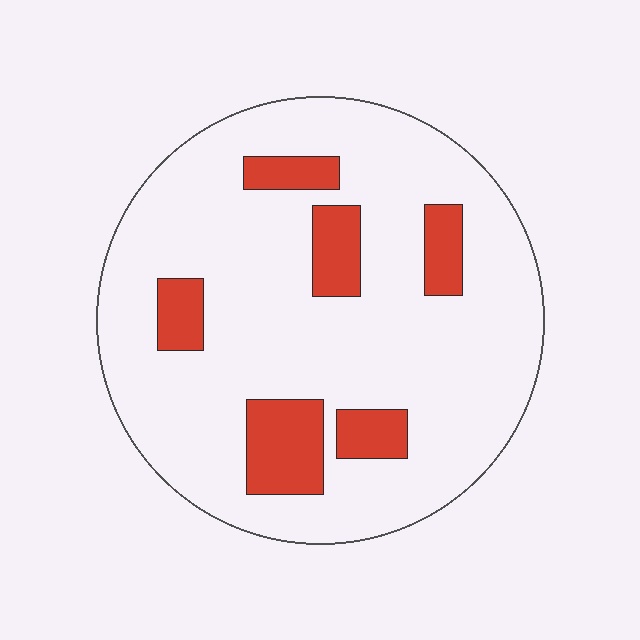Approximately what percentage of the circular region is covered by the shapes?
Approximately 15%.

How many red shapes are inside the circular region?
6.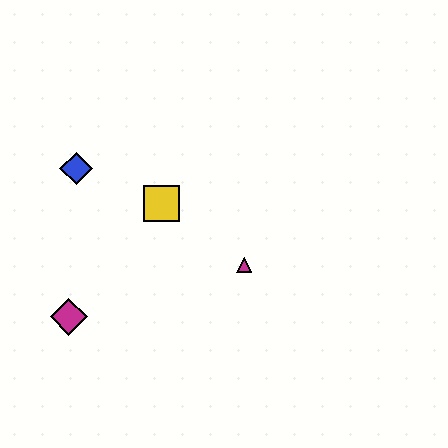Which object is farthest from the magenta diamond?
The magenta triangle is farthest from the magenta diamond.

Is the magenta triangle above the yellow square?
No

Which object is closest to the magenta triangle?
The yellow square is closest to the magenta triangle.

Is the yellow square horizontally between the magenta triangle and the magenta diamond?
Yes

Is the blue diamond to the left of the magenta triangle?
Yes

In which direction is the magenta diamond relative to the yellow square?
The magenta diamond is below the yellow square.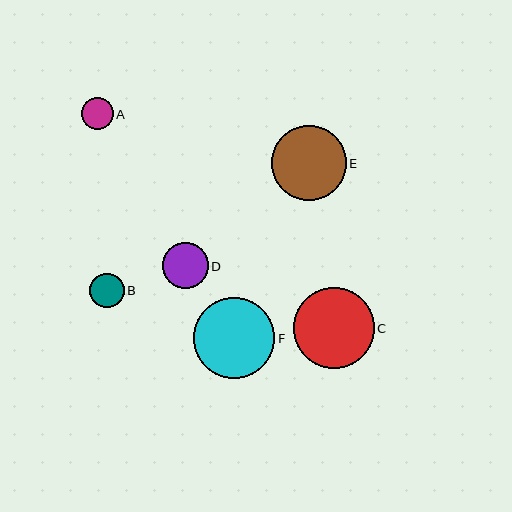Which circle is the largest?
Circle C is the largest with a size of approximately 81 pixels.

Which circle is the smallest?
Circle A is the smallest with a size of approximately 32 pixels.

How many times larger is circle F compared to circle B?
Circle F is approximately 2.4 times the size of circle B.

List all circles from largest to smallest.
From largest to smallest: C, F, E, D, B, A.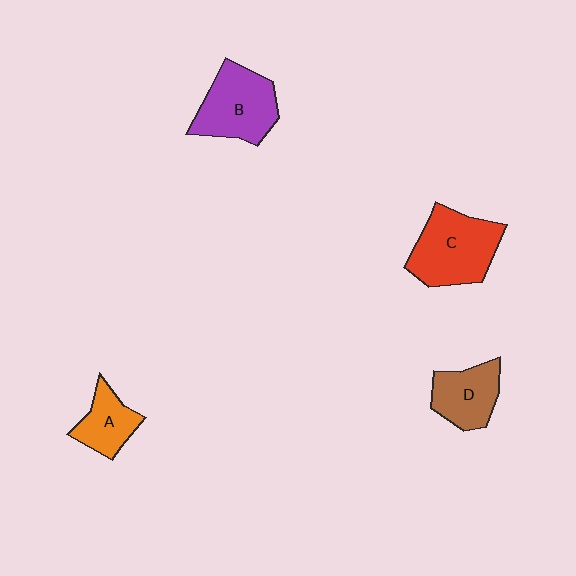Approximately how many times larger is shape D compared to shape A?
Approximately 1.2 times.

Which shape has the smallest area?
Shape A (orange).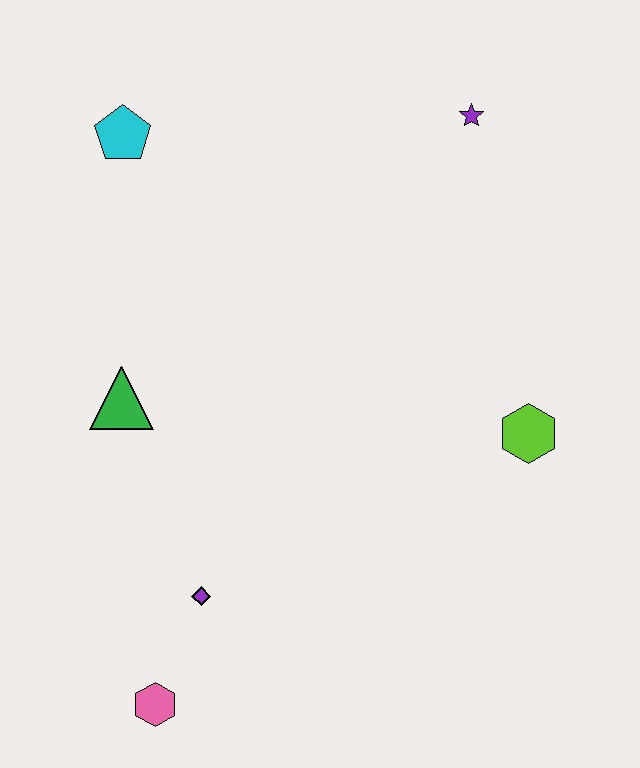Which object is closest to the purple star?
The lime hexagon is closest to the purple star.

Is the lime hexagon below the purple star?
Yes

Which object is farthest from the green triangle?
The purple star is farthest from the green triangle.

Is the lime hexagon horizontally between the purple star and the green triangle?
No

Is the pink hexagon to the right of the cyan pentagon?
Yes